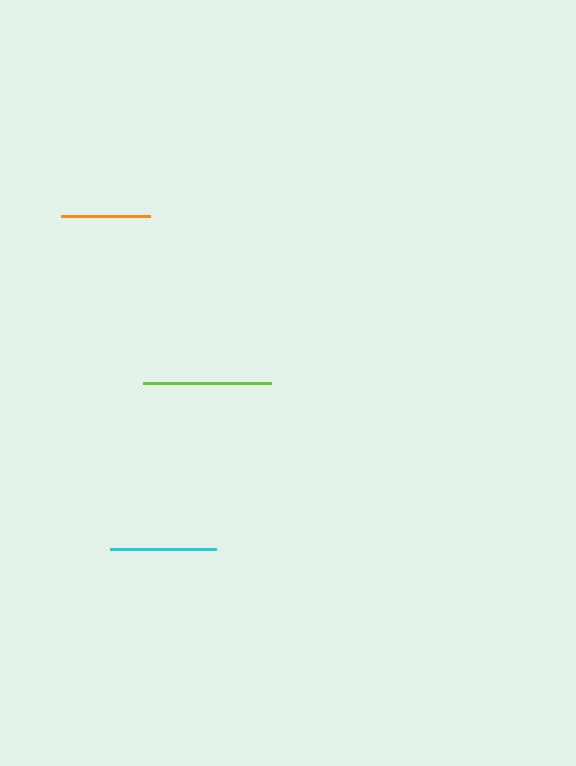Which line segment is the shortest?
The orange line is the shortest at approximately 90 pixels.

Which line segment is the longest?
The lime line is the longest at approximately 128 pixels.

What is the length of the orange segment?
The orange segment is approximately 90 pixels long.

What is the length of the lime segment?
The lime segment is approximately 128 pixels long.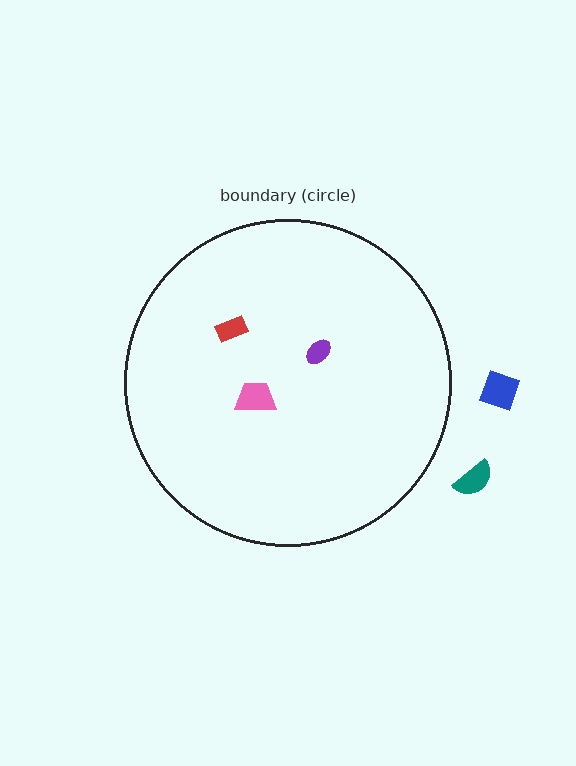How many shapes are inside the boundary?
3 inside, 2 outside.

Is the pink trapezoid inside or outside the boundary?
Inside.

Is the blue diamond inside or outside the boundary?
Outside.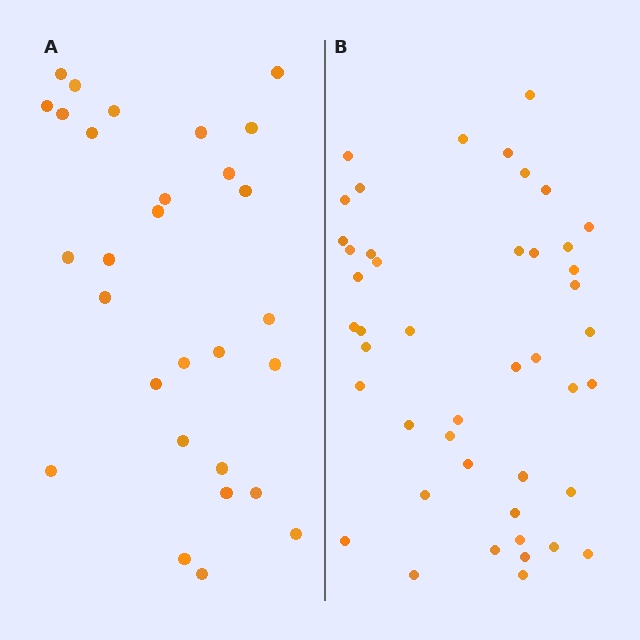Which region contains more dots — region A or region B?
Region B (the right region) has more dots.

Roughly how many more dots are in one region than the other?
Region B has approximately 15 more dots than region A.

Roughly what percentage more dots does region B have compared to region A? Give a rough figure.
About 55% more.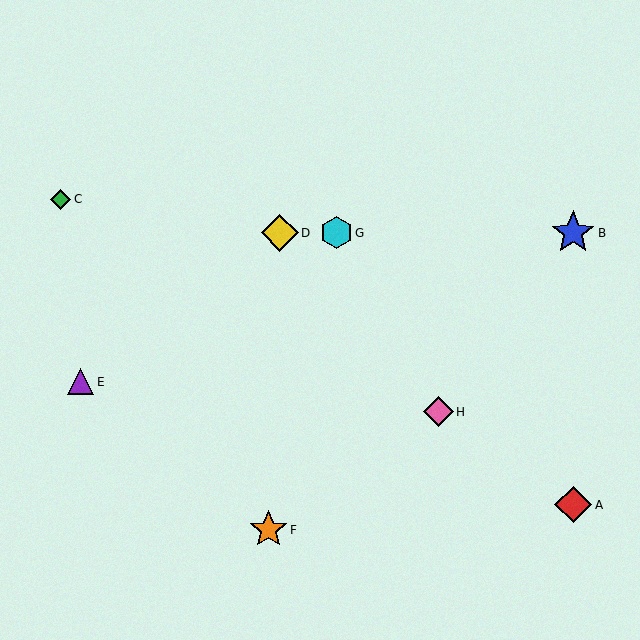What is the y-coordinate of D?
Object D is at y≈233.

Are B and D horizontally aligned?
Yes, both are at y≈233.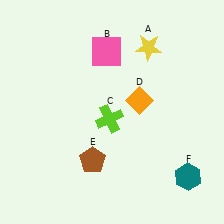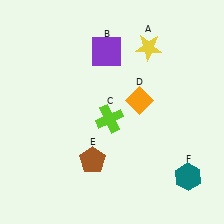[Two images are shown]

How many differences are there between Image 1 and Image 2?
There is 1 difference between the two images.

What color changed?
The square (B) changed from pink in Image 1 to purple in Image 2.